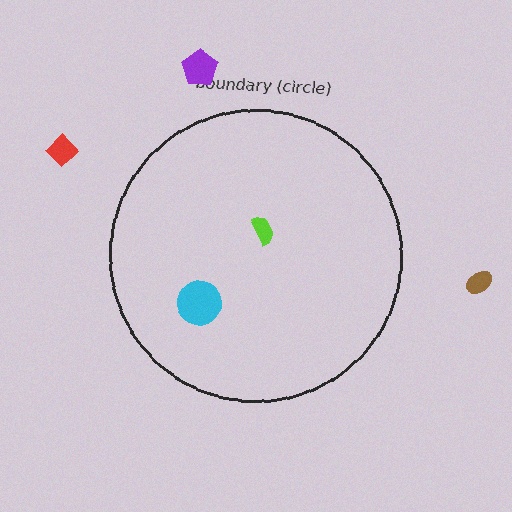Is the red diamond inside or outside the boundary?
Outside.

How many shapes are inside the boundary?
2 inside, 3 outside.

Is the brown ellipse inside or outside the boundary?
Outside.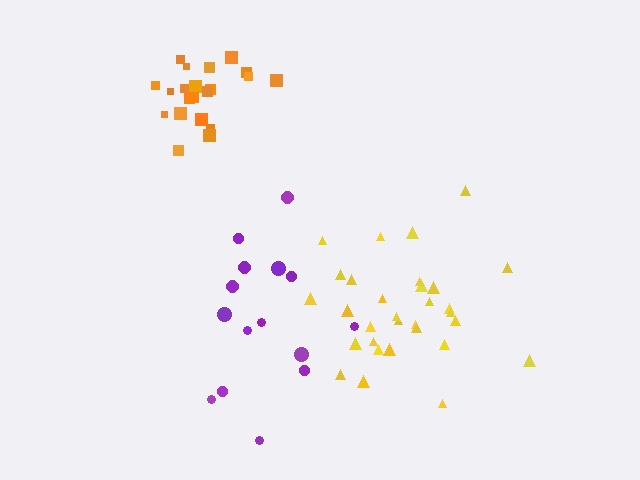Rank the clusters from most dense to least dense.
orange, yellow, purple.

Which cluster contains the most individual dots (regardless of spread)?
Yellow (31).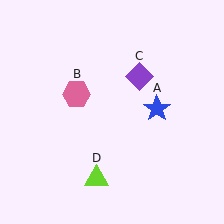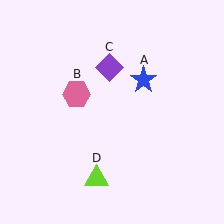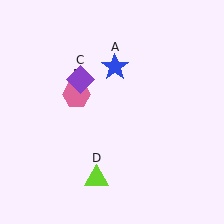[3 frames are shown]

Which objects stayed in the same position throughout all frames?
Pink hexagon (object B) and lime triangle (object D) remained stationary.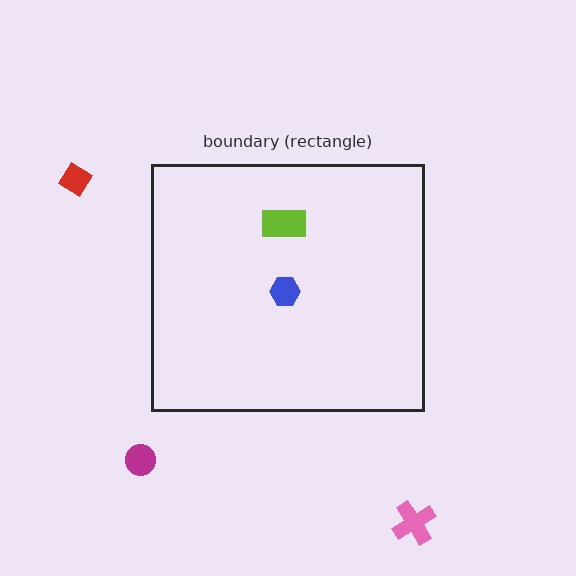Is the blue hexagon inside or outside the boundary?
Inside.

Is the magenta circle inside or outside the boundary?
Outside.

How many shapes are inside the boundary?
2 inside, 3 outside.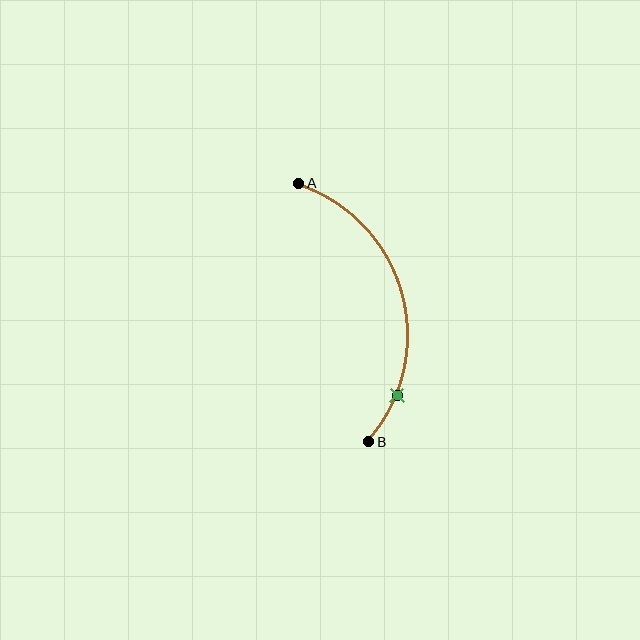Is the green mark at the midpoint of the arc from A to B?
No. The green mark lies on the arc but is closer to endpoint B. The arc midpoint would be at the point on the curve equidistant along the arc from both A and B.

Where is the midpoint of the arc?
The arc midpoint is the point on the curve farthest from the straight line joining A and B. It sits to the right of that line.